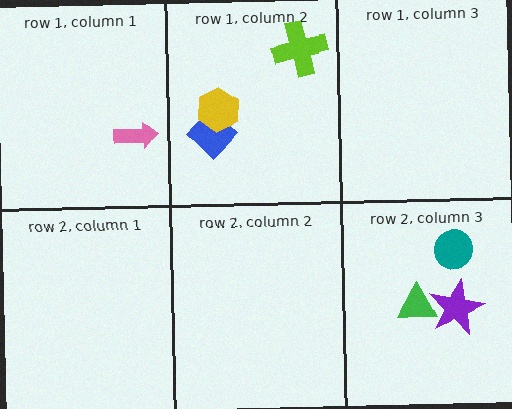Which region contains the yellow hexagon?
The row 1, column 2 region.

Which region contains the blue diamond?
The row 1, column 2 region.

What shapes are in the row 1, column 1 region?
The pink arrow.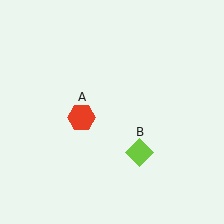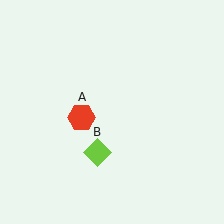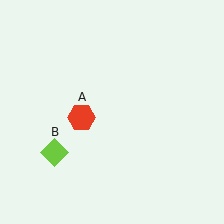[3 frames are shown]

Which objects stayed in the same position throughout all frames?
Red hexagon (object A) remained stationary.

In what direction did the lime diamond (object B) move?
The lime diamond (object B) moved left.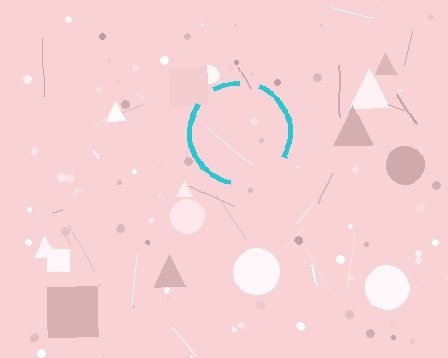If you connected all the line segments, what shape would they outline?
They would outline a circle.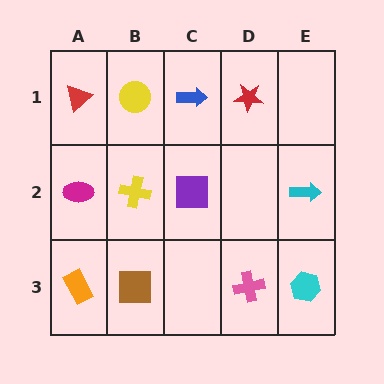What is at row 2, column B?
A yellow cross.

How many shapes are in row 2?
4 shapes.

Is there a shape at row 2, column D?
No, that cell is empty.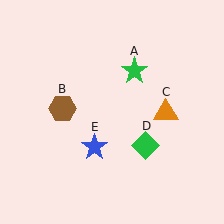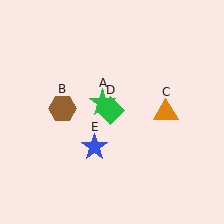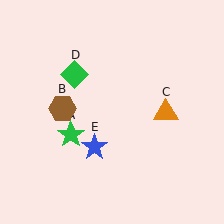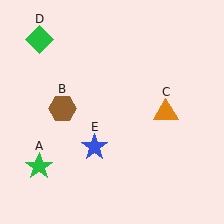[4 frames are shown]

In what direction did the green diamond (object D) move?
The green diamond (object D) moved up and to the left.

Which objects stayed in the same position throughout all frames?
Brown hexagon (object B) and orange triangle (object C) and blue star (object E) remained stationary.